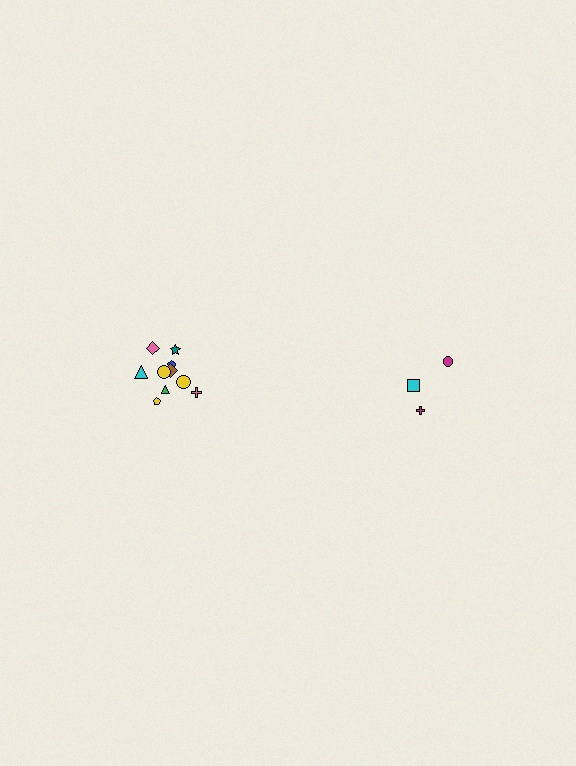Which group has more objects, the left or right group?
The left group.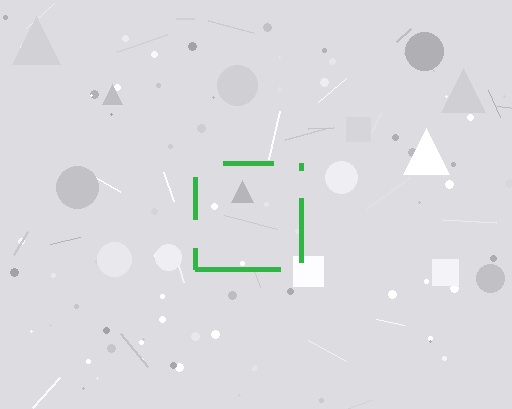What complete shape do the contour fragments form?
The contour fragments form a square.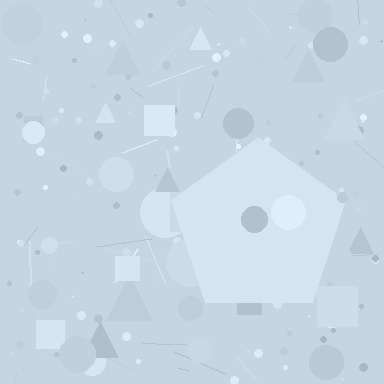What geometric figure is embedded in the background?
A pentagon is embedded in the background.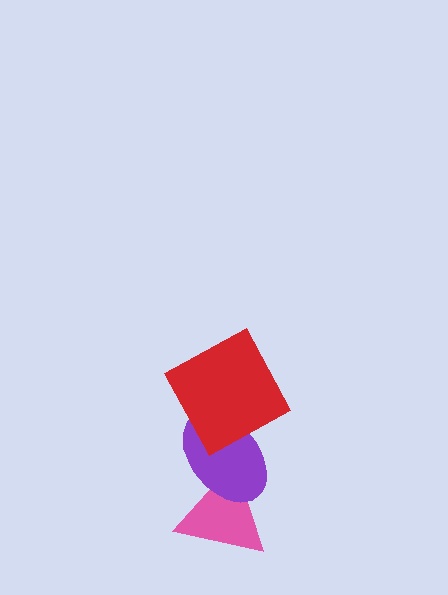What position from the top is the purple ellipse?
The purple ellipse is 2nd from the top.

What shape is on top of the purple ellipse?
The red square is on top of the purple ellipse.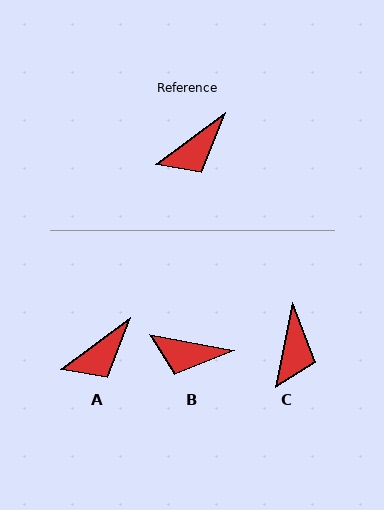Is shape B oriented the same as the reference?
No, it is off by about 48 degrees.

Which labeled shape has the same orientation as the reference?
A.